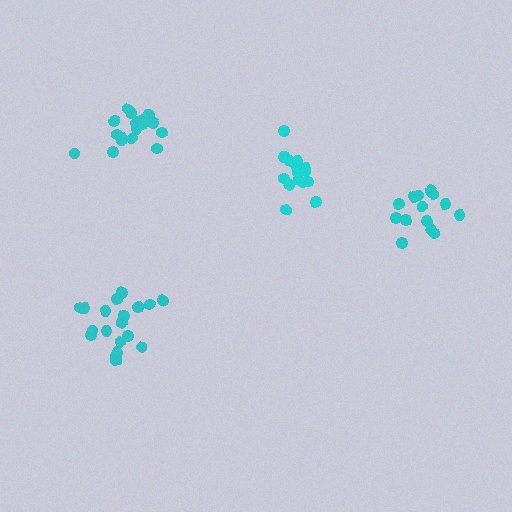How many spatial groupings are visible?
There are 4 spatial groupings.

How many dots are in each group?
Group 1: 19 dots, Group 2: 16 dots, Group 3: 15 dots, Group 4: 18 dots (68 total).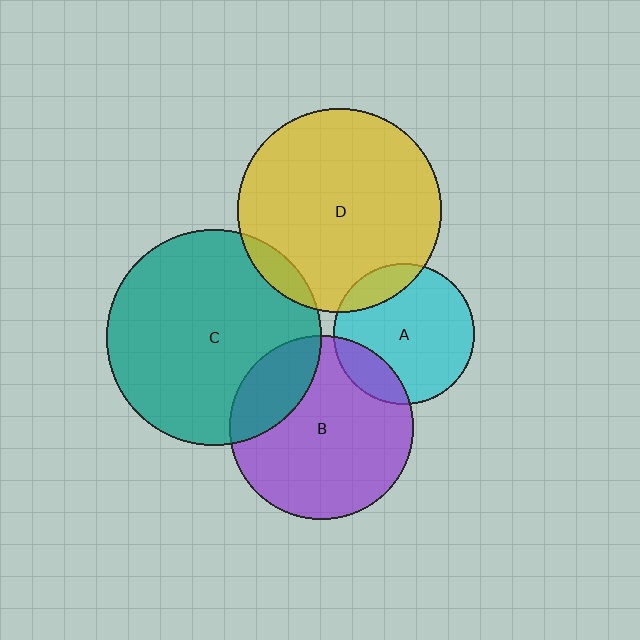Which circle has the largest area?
Circle C (teal).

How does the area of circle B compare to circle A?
Approximately 1.7 times.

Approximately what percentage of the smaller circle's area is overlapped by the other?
Approximately 15%.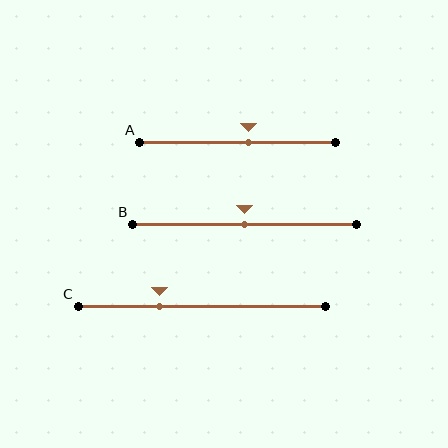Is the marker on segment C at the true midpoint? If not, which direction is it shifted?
No, the marker on segment C is shifted to the left by about 17% of the segment length.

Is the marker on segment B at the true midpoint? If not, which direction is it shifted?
Yes, the marker on segment B is at the true midpoint.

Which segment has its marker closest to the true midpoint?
Segment B has its marker closest to the true midpoint.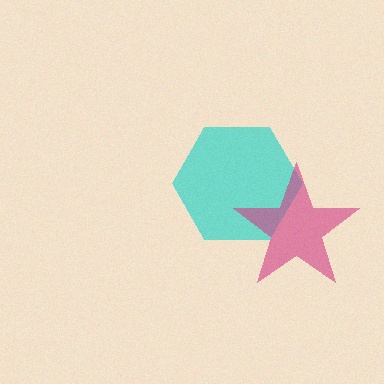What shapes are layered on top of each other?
The layered shapes are: a cyan hexagon, a magenta star.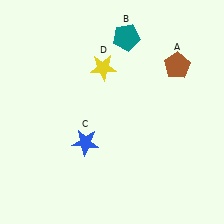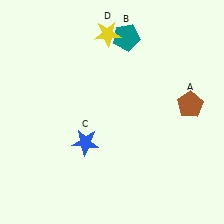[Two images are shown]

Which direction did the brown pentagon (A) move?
The brown pentagon (A) moved down.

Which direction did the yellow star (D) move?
The yellow star (D) moved up.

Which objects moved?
The objects that moved are: the brown pentagon (A), the yellow star (D).